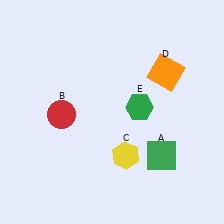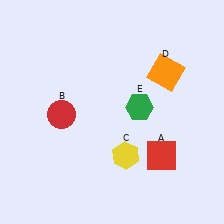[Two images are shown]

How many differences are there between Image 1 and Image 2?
There is 1 difference between the two images.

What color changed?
The square (A) changed from green in Image 1 to red in Image 2.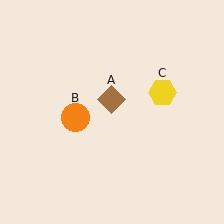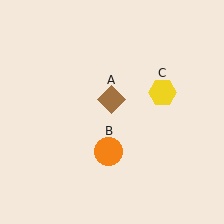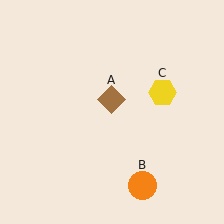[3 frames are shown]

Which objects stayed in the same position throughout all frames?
Brown diamond (object A) and yellow hexagon (object C) remained stationary.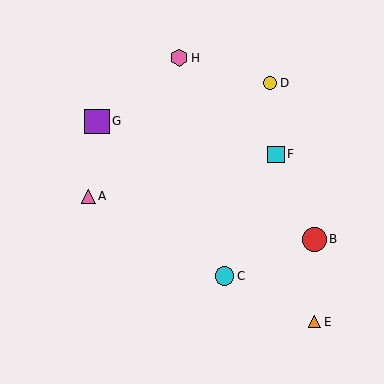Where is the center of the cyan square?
The center of the cyan square is at (276, 154).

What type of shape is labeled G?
Shape G is a purple square.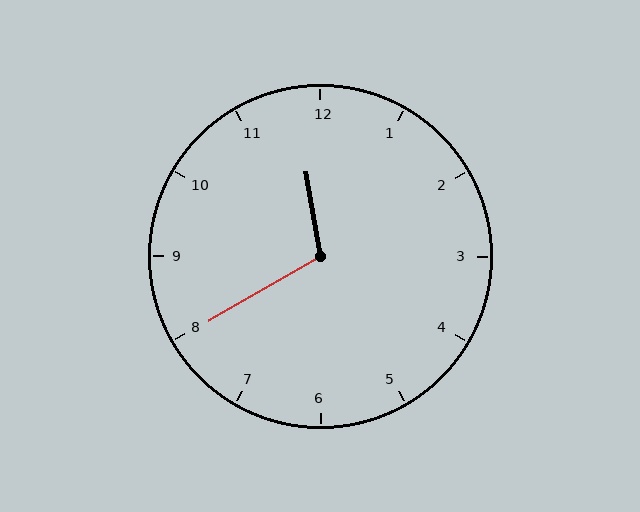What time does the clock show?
11:40.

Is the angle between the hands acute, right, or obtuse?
It is obtuse.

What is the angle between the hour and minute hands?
Approximately 110 degrees.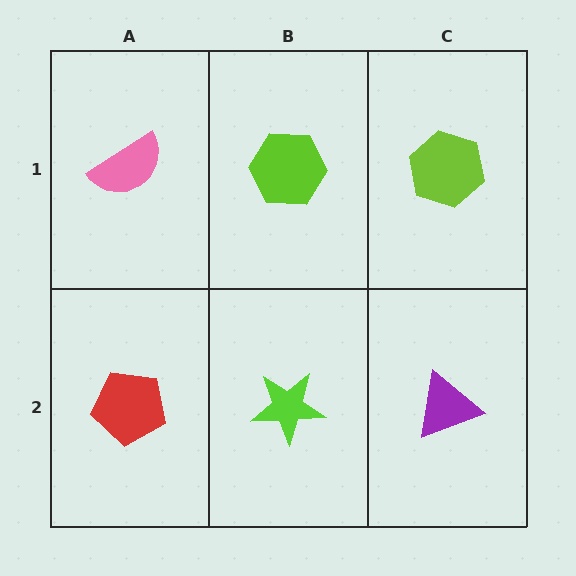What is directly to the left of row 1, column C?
A lime hexagon.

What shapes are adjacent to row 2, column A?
A pink semicircle (row 1, column A), a lime star (row 2, column B).